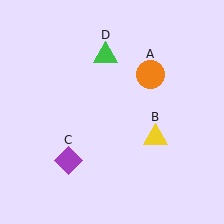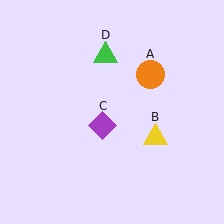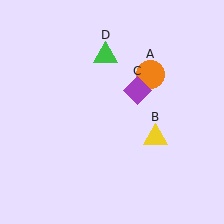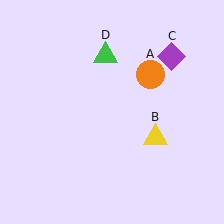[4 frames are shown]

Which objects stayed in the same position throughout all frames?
Orange circle (object A) and yellow triangle (object B) and green triangle (object D) remained stationary.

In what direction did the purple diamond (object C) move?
The purple diamond (object C) moved up and to the right.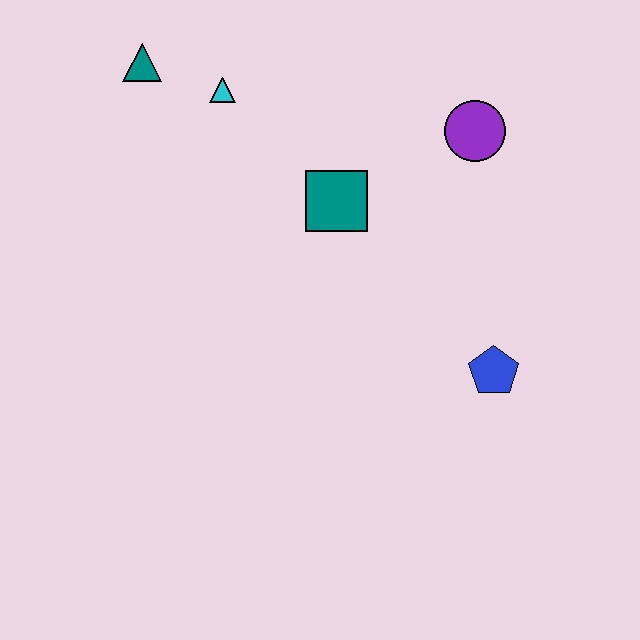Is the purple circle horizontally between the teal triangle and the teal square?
No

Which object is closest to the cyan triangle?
The teal triangle is closest to the cyan triangle.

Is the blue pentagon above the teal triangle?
No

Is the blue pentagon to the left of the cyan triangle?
No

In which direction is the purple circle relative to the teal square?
The purple circle is to the right of the teal square.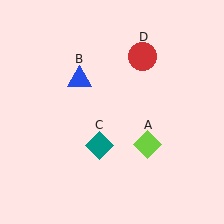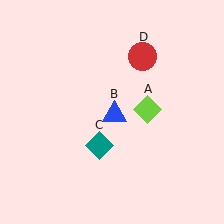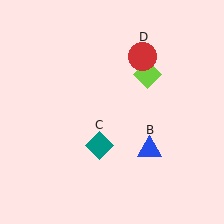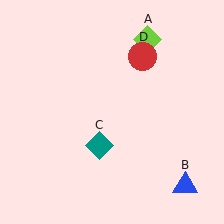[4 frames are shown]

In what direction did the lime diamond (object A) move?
The lime diamond (object A) moved up.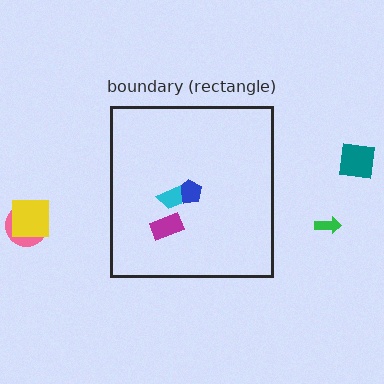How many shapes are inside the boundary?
3 inside, 4 outside.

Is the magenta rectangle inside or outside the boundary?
Inside.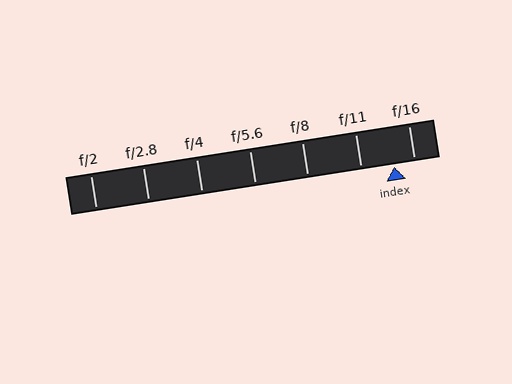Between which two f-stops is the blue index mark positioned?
The index mark is between f/11 and f/16.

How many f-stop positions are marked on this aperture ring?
There are 7 f-stop positions marked.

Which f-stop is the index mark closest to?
The index mark is closest to f/16.